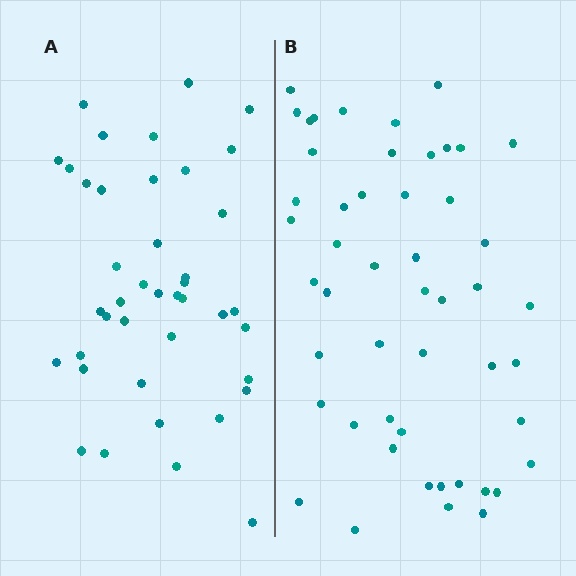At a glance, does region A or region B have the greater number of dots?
Region B (the right region) has more dots.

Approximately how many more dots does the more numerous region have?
Region B has roughly 8 or so more dots than region A.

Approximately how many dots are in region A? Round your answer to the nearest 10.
About 40 dots. (The exact count is 41, which rounds to 40.)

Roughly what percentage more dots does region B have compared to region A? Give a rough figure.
About 20% more.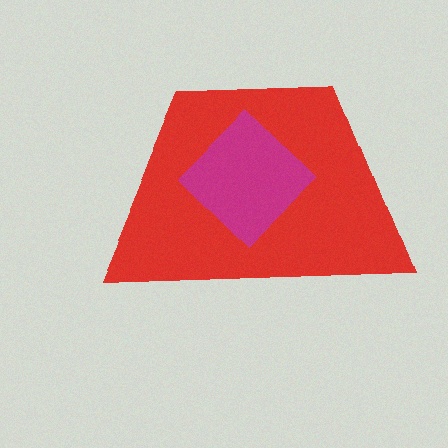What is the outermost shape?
The red trapezoid.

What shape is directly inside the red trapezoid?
The magenta diamond.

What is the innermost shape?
The magenta diamond.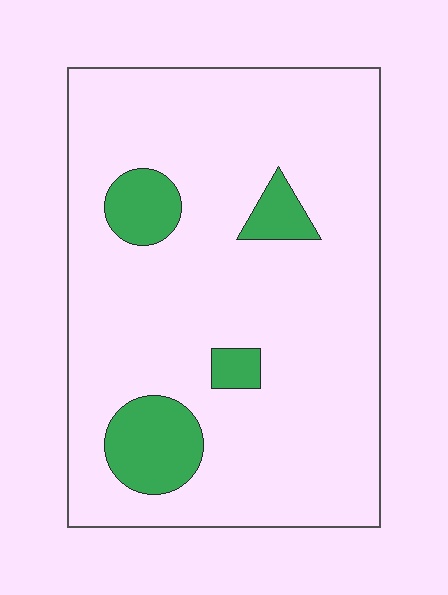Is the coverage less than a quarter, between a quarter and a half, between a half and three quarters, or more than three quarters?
Less than a quarter.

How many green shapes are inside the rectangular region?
4.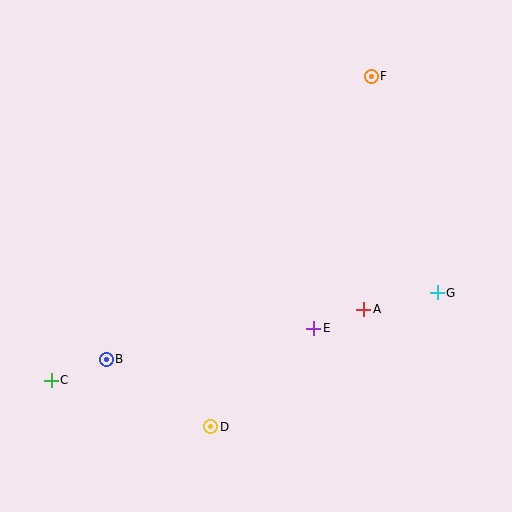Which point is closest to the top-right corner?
Point F is closest to the top-right corner.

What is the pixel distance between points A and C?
The distance between A and C is 320 pixels.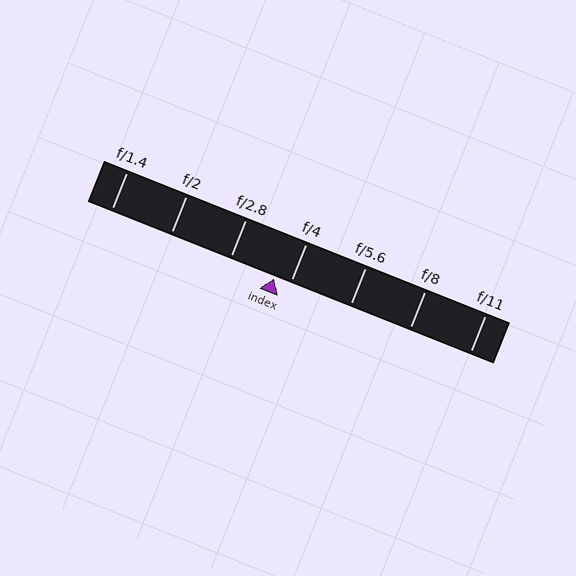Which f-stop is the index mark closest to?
The index mark is closest to f/4.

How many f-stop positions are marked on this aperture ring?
There are 7 f-stop positions marked.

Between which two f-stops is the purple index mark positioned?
The index mark is between f/2.8 and f/4.